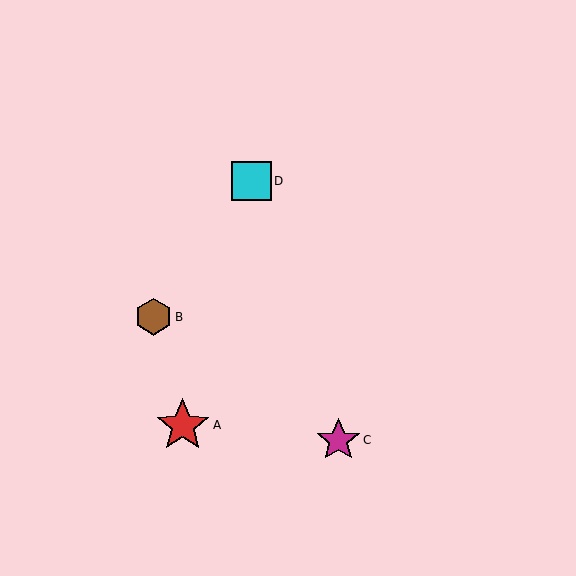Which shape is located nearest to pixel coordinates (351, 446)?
The magenta star (labeled C) at (338, 440) is nearest to that location.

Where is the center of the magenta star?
The center of the magenta star is at (338, 440).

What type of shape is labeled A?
Shape A is a red star.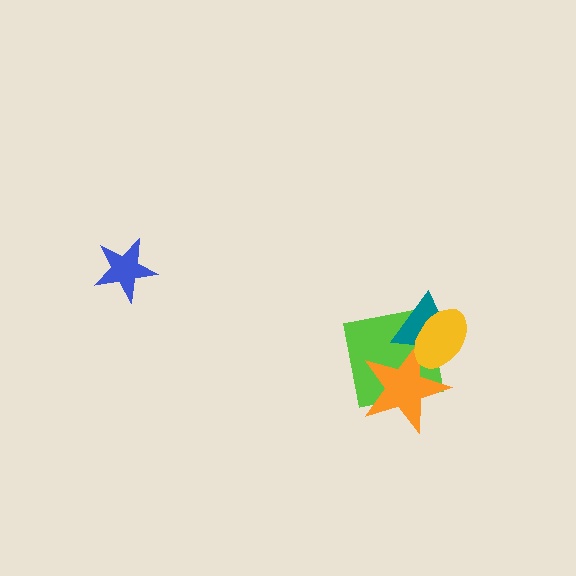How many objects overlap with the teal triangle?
3 objects overlap with the teal triangle.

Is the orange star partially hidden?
Yes, it is partially covered by another shape.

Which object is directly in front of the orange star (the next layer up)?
The teal triangle is directly in front of the orange star.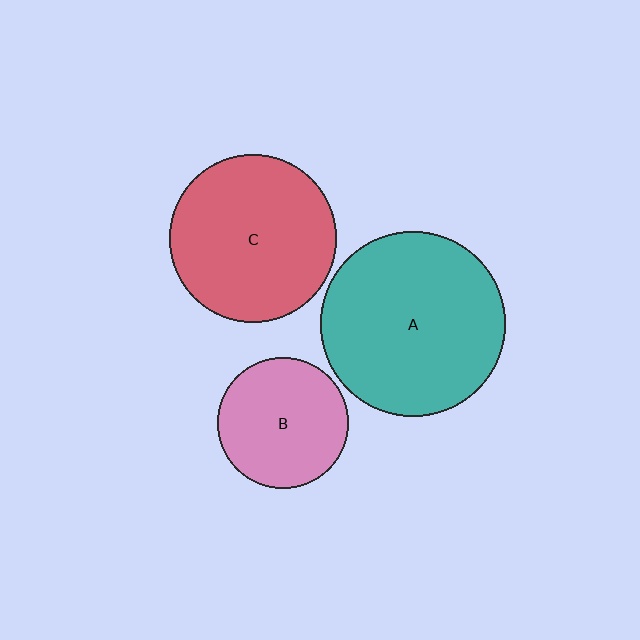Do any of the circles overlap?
No, none of the circles overlap.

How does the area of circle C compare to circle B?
Approximately 1.6 times.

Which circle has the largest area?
Circle A (teal).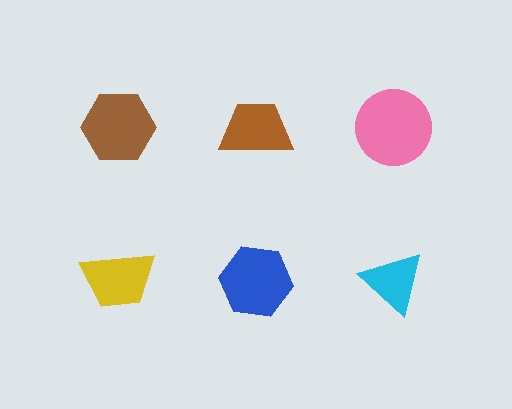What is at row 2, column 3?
A cyan triangle.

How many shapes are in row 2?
3 shapes.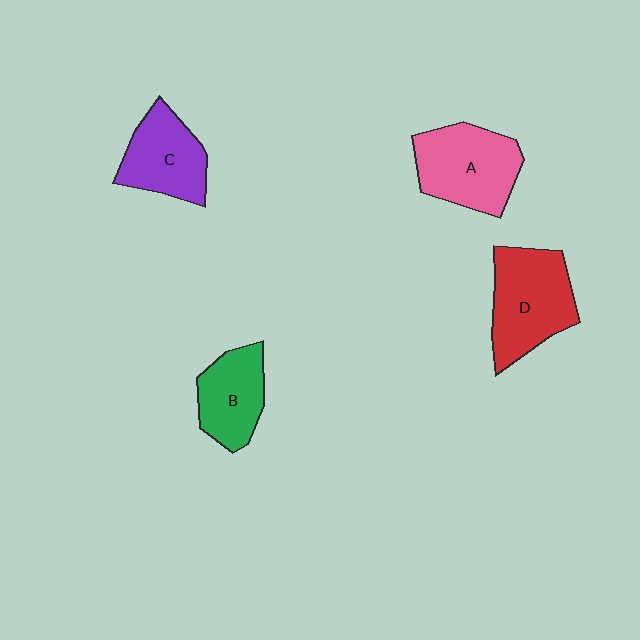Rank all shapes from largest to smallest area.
From largest to smallest: D (red), A (pink), C (purple), B (green).